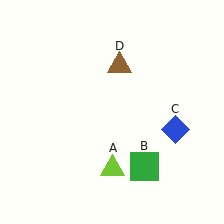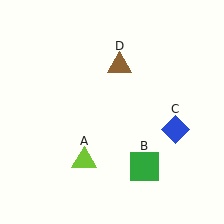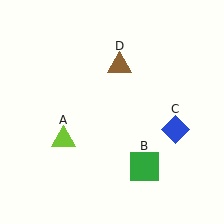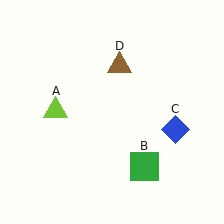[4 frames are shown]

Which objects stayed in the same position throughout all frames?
Green square (object B) and blue diamond (object C) and brown triangle (object D) remained stationary.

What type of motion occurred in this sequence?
The lime triangle (object A) rotated clockwise around the center of the scene.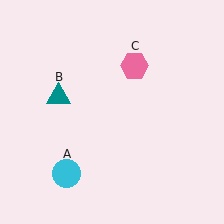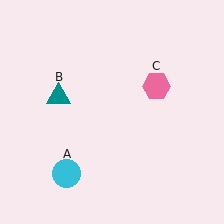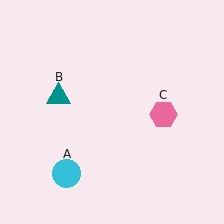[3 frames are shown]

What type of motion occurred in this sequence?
The pink hexagon (object C) rotated clockwise around the center of the scene.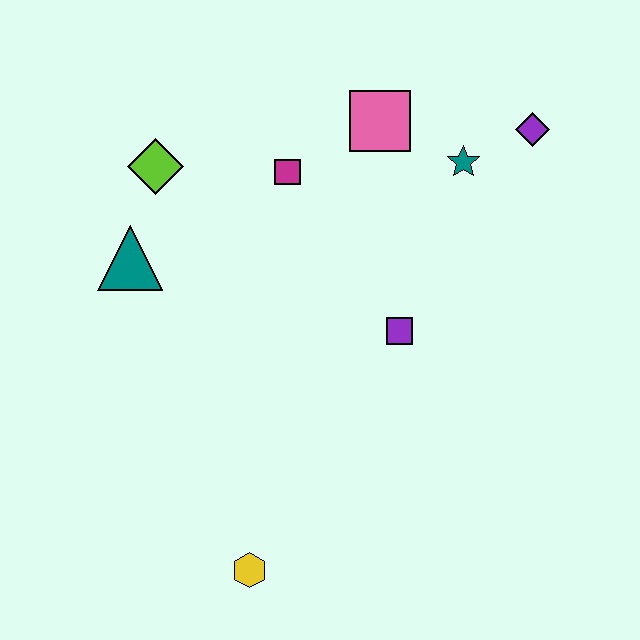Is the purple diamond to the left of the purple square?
No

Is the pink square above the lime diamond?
Yes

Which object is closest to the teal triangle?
The lime diamond is closest to the teal triangle.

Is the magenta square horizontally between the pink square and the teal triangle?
Yes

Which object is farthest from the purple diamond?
The yellow hexagon is farthest from the purple diamond.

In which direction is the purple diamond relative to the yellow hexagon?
The purple diamond is above the yellow hexagon.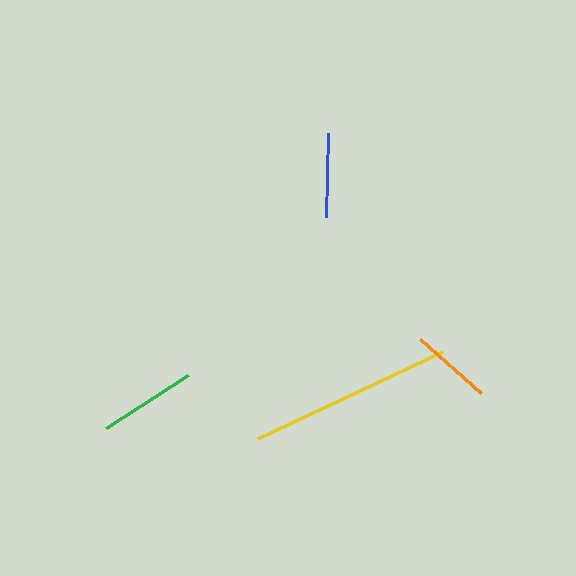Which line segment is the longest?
The yellow line is the longest at approximately 205 pixels.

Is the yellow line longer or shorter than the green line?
The yellow line is longer than the green line.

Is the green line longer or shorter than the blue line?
The green line is longer than the blue line.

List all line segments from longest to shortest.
From longest to shortest: yellow, green, blue, orange.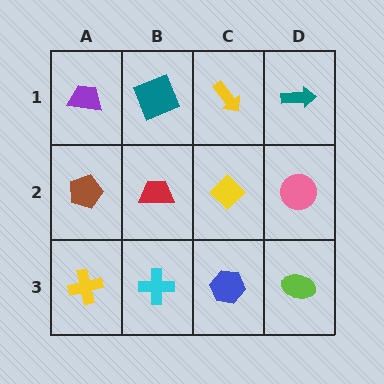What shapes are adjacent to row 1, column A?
A brown pentagon (row 2, column A), a teal square (row 1, column B).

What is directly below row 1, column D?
A pink circle.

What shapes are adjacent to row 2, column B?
A teal square (row 1, column B), a cyan cross (row 3, column B), a brown pentagon (row 2, column A), a yellow diamond (row 2, column C).